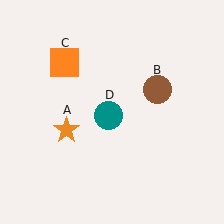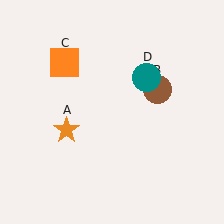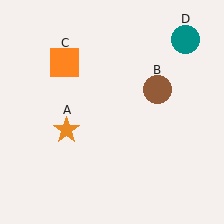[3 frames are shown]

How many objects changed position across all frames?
1 object changed position: teal circle (object D).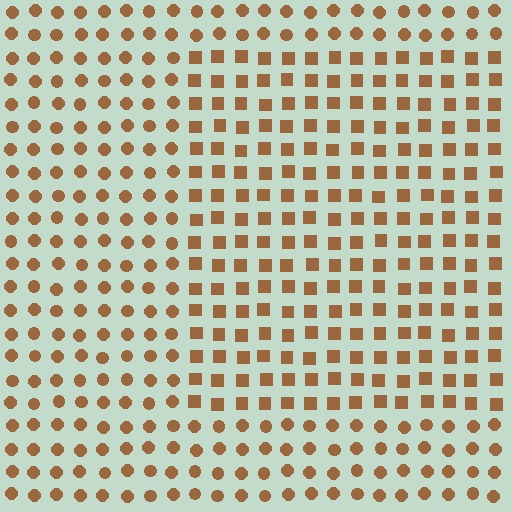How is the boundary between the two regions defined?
The boundary is defined by a change in element shape: squares inside vs. circles outside. All elements share the same color and spacing.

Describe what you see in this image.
The image is filled with small brown elements arranged in a uniform grid. A rectangle-shaped region contains squares, while the surrounding area contains circles. The boundary is defined purely by the change in element shape.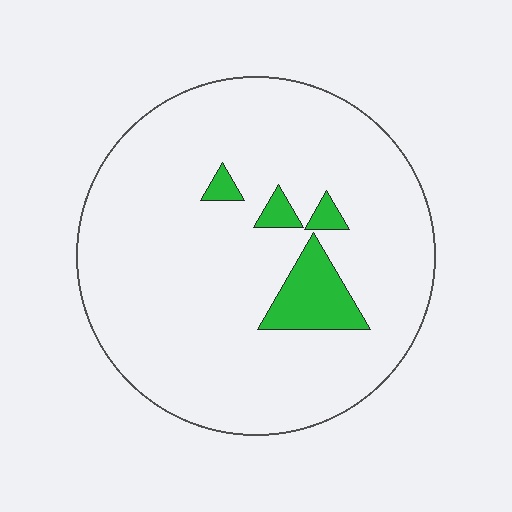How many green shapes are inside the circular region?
4.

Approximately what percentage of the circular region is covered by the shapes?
Approximately 10%.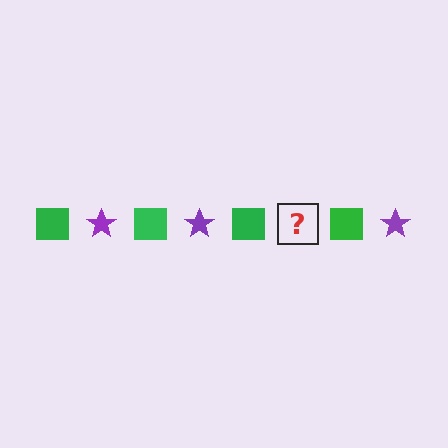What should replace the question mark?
The question mark should be replaced with a purple star.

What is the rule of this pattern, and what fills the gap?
The rule is that the pattern alternates between green square and purple star. The gap should be filled with a purple star.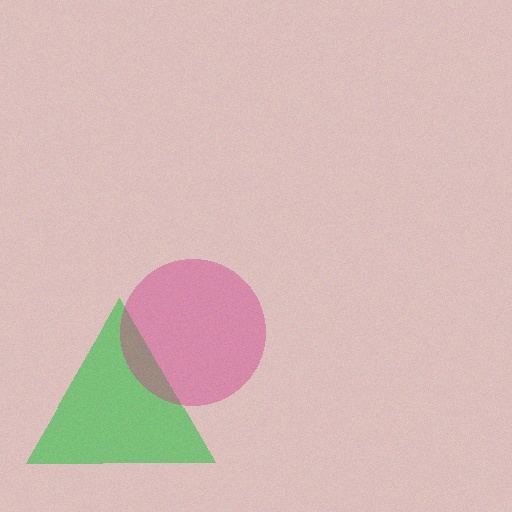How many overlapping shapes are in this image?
There are 2 overlapping shapes in the image.